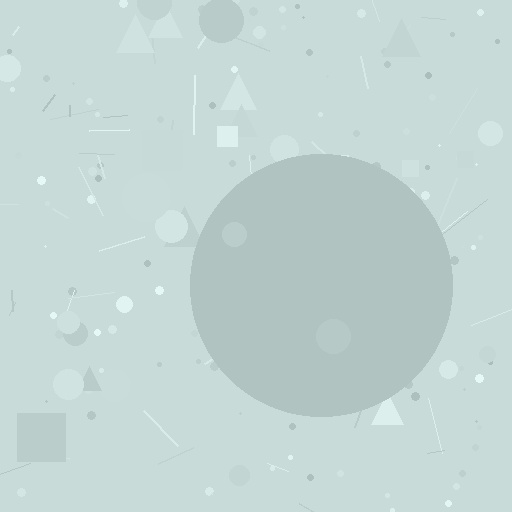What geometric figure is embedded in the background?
A circle is embedded in the background.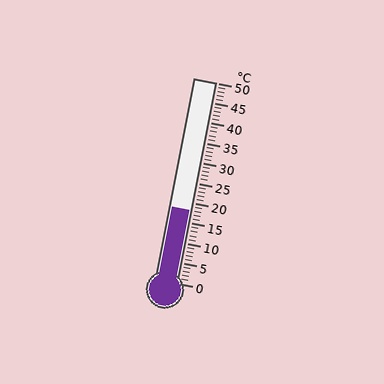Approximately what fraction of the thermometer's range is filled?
The thermometer is filled to approximately 35% of its range.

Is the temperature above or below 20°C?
The temperature is below 20°C.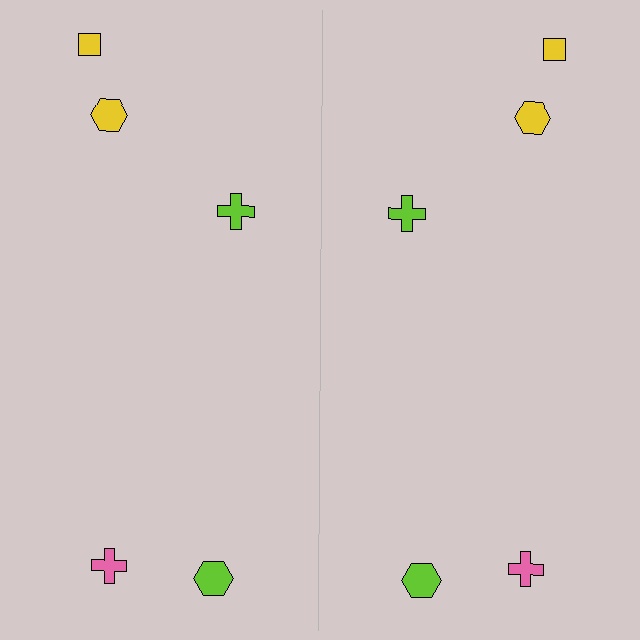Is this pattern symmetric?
Yes, this pattern has bilateral (reflection) symmetry.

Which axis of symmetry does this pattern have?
The pattern has a vertical axis of symmetry running through the center of the image.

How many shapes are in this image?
There are 10 shapes in this image.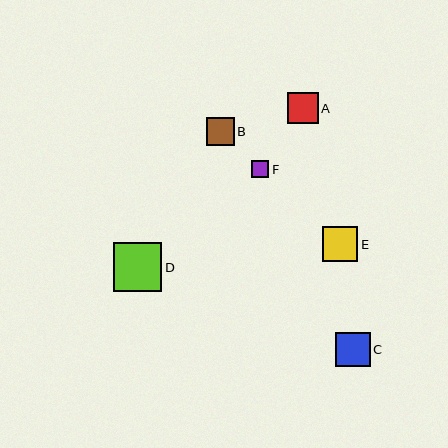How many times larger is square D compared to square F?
Square D is approximately 2.8 times the size of square F.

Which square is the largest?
Square D is the largest with a size of approximately 48 pixels.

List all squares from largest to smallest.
From largest to smallest: D, E, C, A, B, F.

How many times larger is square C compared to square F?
Square C is approximately 2.0 times the size of square F.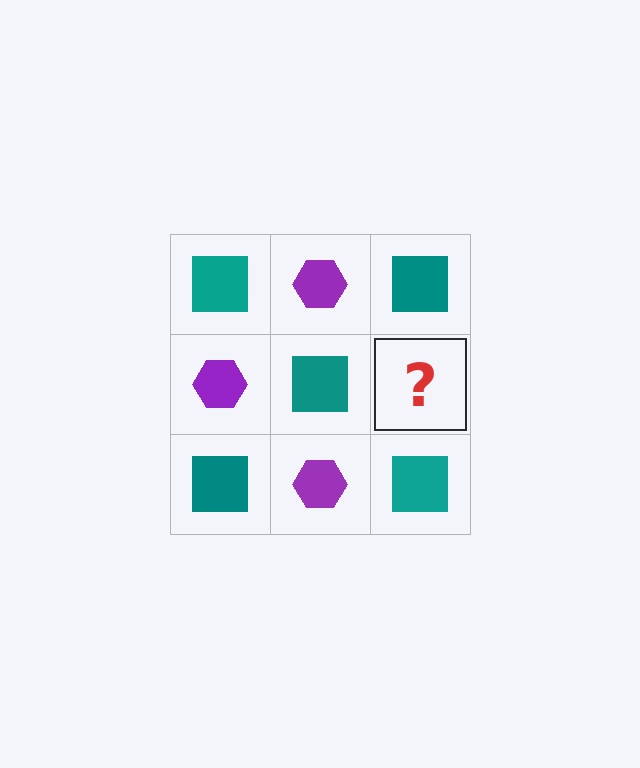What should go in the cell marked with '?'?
The missing cell should contain a purple hexagon.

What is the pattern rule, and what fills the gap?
The rule is that it alternates teal square and purple hexagon in a checkerboard pattern. The gap should be filled with a purple hexagon.